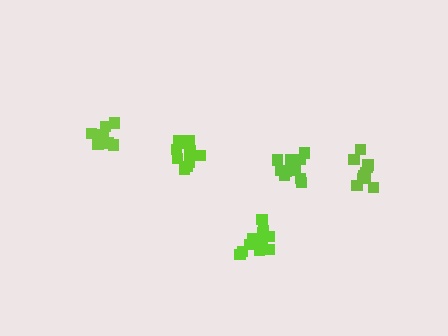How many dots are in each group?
Group 1: 10 dots, Group 2: 13 dots, Group 3: 12 dots, Group 4: 11 dots, Group 5: 8 dots (54 total).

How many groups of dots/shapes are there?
There are 5 groups.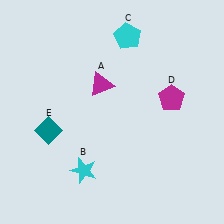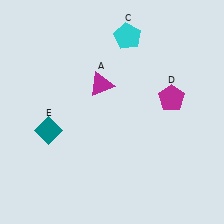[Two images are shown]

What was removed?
The cyan star (B) was removed in Image 2.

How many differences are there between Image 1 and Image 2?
There is 1 difference between the two images.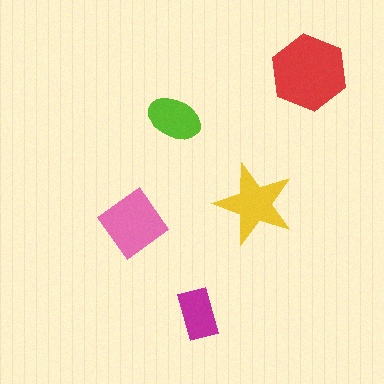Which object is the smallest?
The magenta rectangle.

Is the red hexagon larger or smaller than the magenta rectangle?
Larger.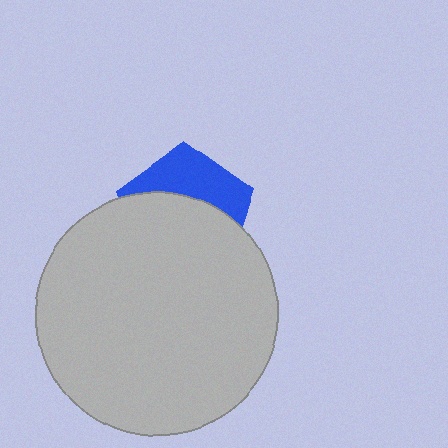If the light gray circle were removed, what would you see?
You would see the complete blue pentagon.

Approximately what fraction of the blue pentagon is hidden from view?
Roughly 62% of the blue pentagon is hidden behind the light gray circle.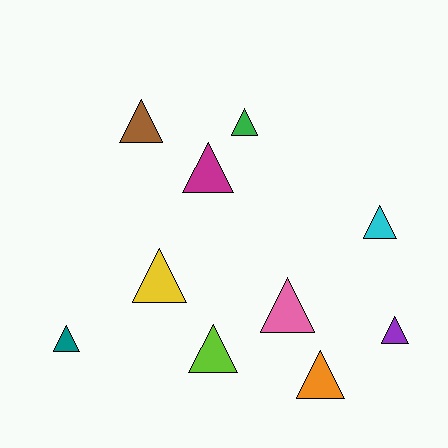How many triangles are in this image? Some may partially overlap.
There are 10 triangles.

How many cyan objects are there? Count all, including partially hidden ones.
There is 1 cyan object.